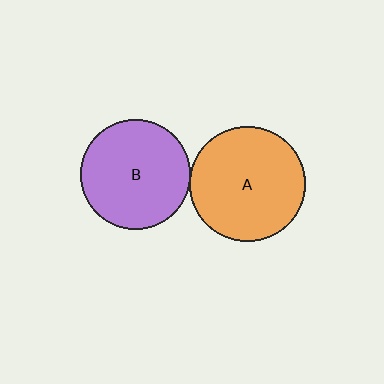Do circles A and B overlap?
Yes.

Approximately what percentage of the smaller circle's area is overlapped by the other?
Approximately 5%.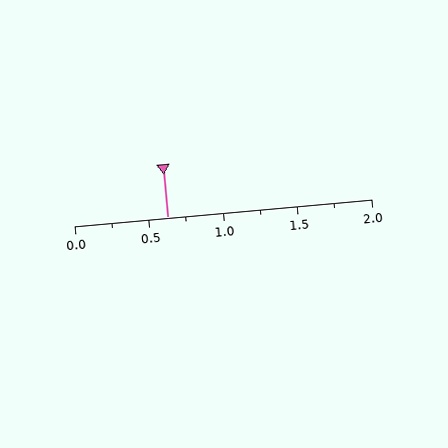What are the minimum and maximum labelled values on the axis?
The axis runs from 0.0 to 2.0.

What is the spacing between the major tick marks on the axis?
The major ticks are spaced 0.5 apart.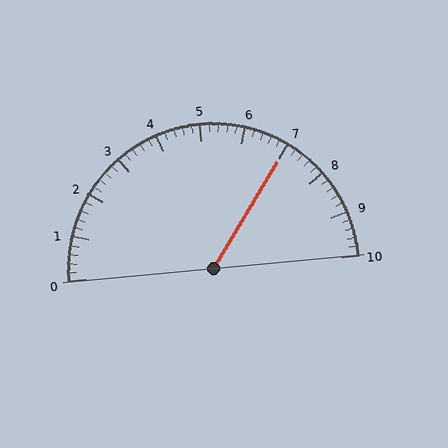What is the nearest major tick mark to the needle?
The nearest major tick mark is 7.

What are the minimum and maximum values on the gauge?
The gauge ranges from 0 to 10.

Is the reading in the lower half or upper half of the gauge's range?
The reading is in the upper half of the range (0 to 10).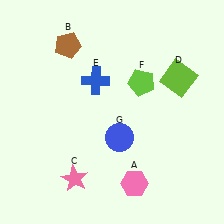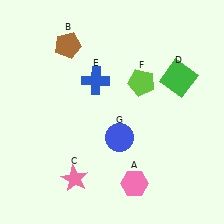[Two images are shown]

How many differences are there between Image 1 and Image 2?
There is 1 difference between the two images.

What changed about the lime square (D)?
In Image 1, D is lime. In Image 2, it changed to green.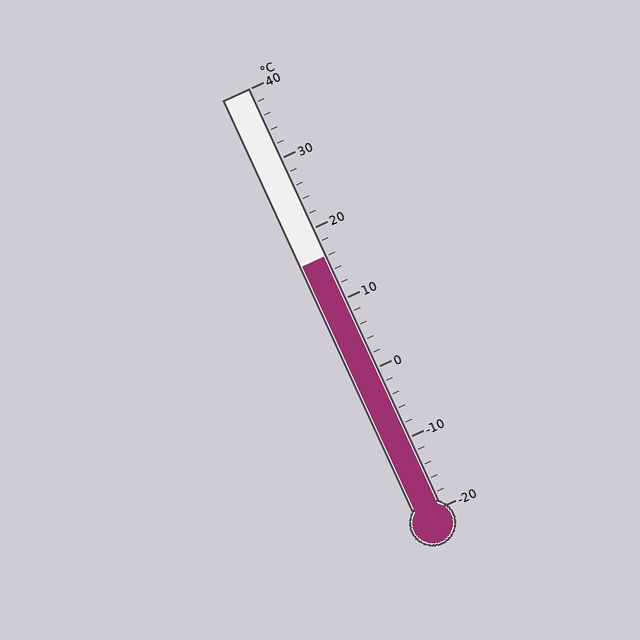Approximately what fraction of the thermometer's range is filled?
The thermometer is filled to approximately 60% of its range.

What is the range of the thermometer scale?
The thermometer scale ranges from -20°C to 40°C.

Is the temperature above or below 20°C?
The temperature is below 20°C.